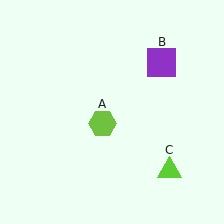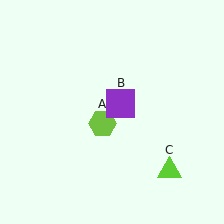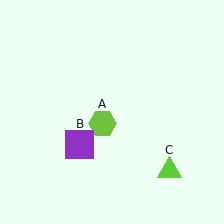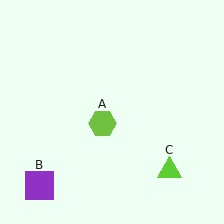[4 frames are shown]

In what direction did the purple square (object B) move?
The purple square (object B) moved down and to the left.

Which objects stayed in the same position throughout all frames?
Lime hexagon (object A) and lime triangle (object C) remained stationary.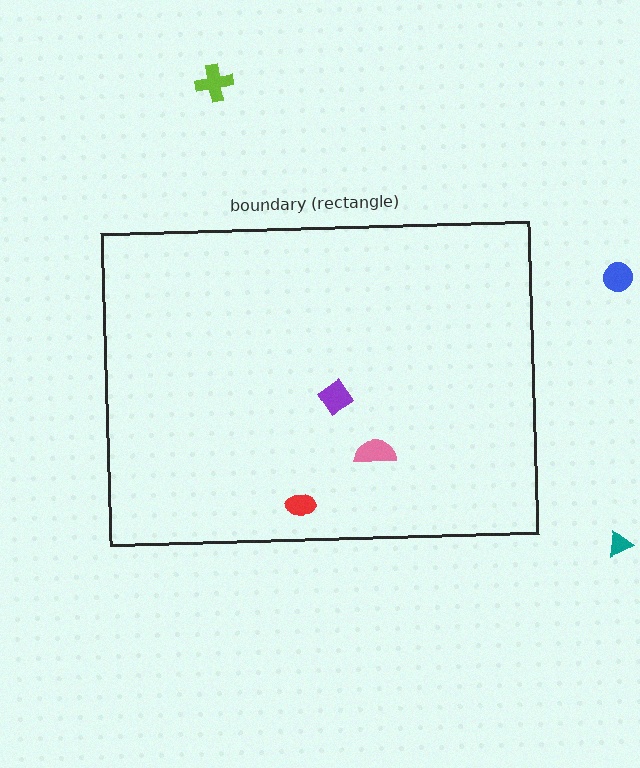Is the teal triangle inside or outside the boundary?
Outside.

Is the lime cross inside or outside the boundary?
Outside.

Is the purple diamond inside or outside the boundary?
Inside.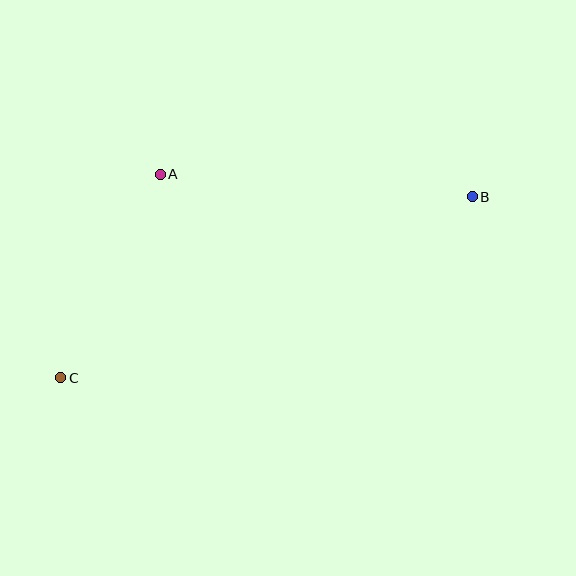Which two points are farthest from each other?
Points B and C are farthest from each other.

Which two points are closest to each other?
Points A and C are closest to each other.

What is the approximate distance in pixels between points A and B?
The distance between A and B is approximately 313 pixels.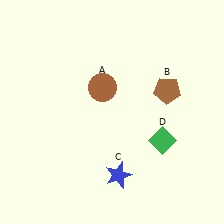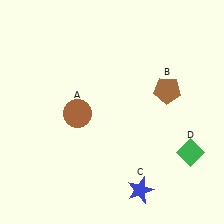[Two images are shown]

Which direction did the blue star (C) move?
The blue star (C) moved right.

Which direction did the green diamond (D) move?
The green diamond (D) moved right.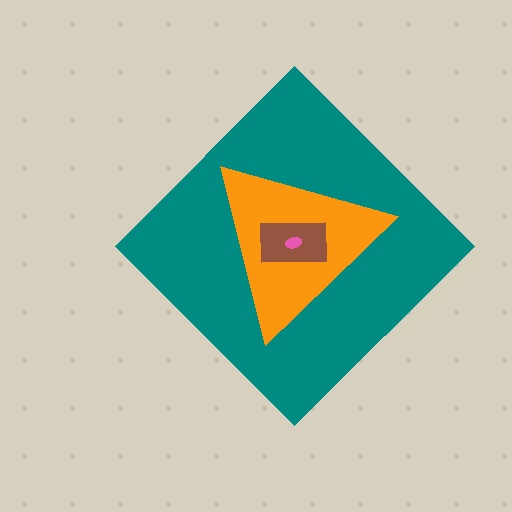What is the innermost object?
The pink ellipse.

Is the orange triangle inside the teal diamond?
Yes.